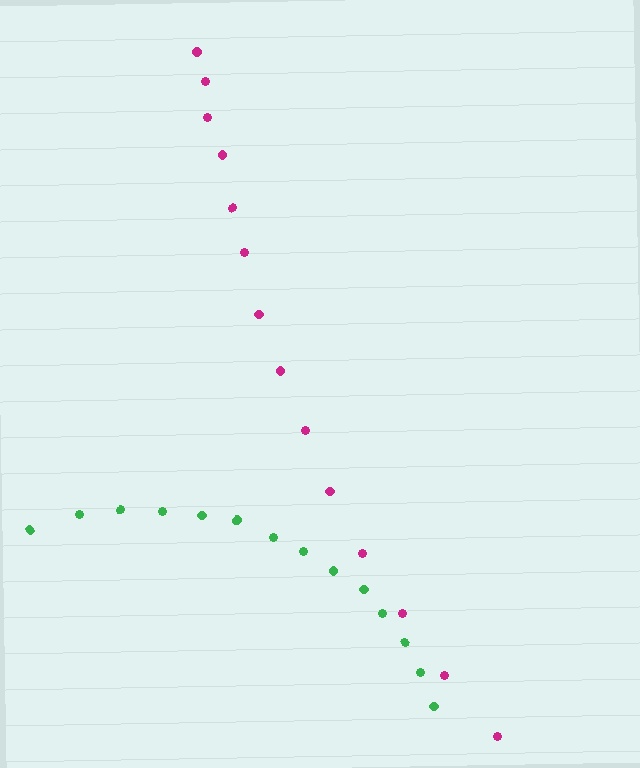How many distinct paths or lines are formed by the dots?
There are 2 distinct paths.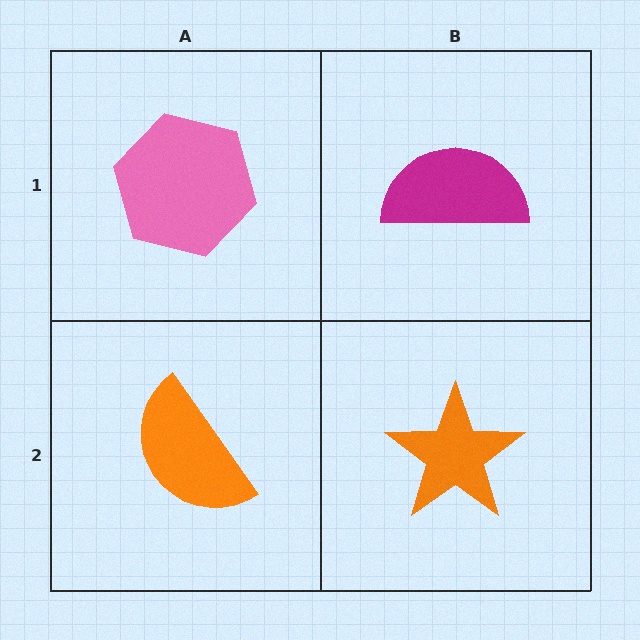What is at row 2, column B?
An orange star.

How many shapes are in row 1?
2 shapes.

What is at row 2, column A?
An orange semicircle.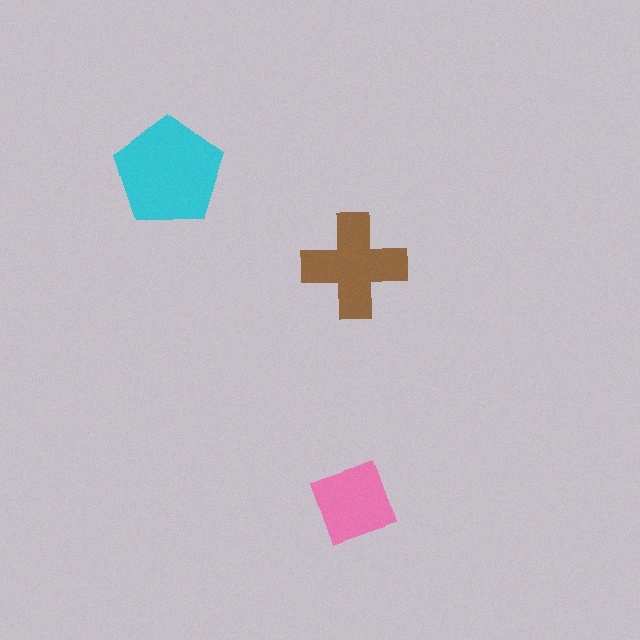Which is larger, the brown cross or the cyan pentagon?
The cyan pentagon.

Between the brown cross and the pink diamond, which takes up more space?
The brown cross.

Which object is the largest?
The cyan pentagon.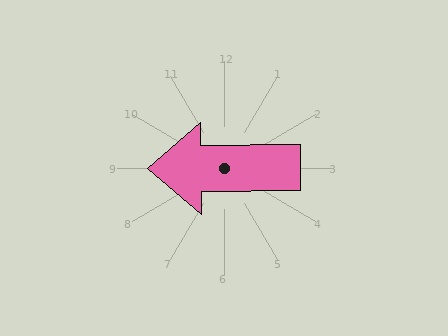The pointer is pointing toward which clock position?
Roughly 9 o'clock.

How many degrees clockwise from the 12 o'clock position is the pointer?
Approximately 270 degrees.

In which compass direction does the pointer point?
West.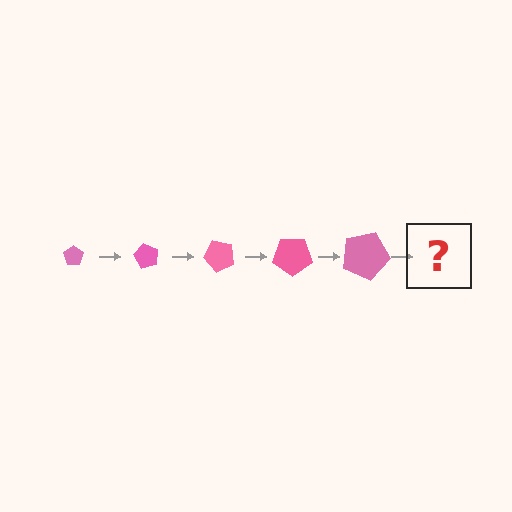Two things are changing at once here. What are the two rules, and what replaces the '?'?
The two rules are that the pentagon grows larger each step and it rotates 60 degrees each step. The '?' should be a pentagon, larger than the previous one and rotated 300 degrees from the start.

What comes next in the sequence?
The next element should be a pentagon, larger than the previous one and rotated 300 degrees from the start.